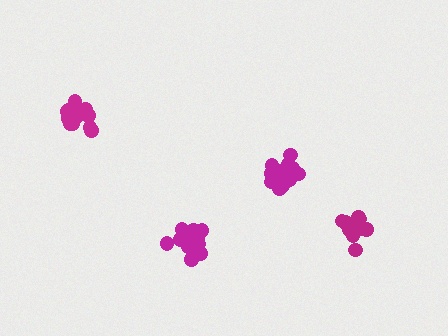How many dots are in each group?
Group 1: 14 dots, Group 2: 17 dots, Group 3: 15 dots, Group 4: 16 dots (62 total).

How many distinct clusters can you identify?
There are 4 distinct clusters.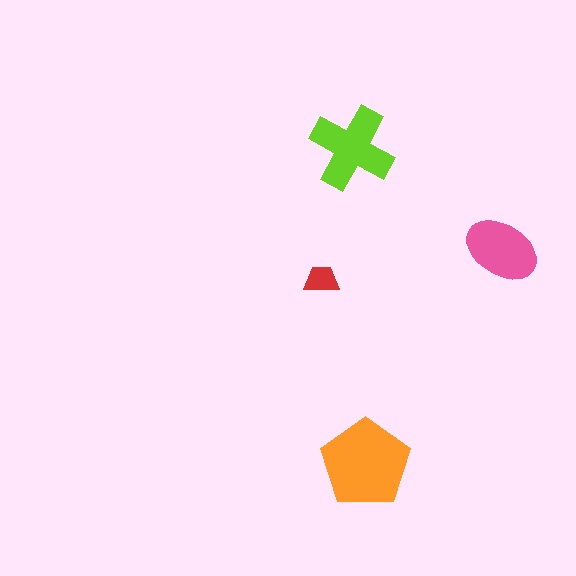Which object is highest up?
The lime cross is topmost.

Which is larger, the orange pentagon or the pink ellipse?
The orange pentagon.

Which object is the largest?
The orange pentagon.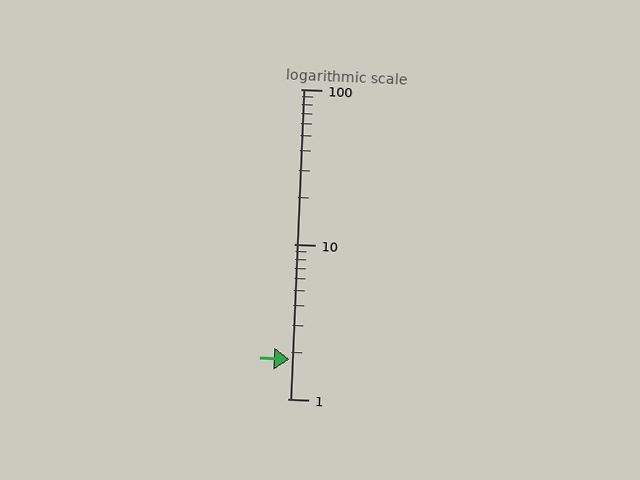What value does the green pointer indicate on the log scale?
The pointer indicates approximately 1.8.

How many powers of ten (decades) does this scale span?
The scale spans 2 decades, from 1 to 100.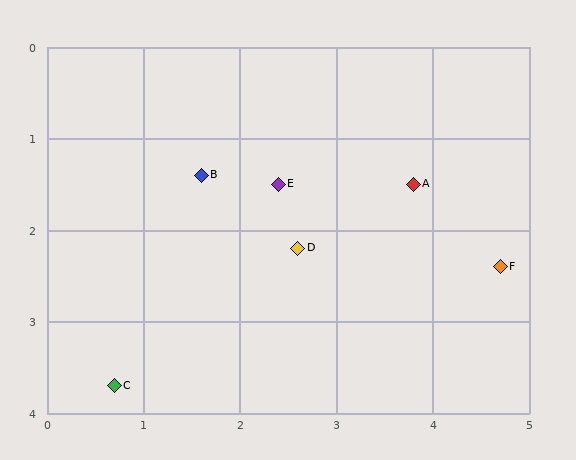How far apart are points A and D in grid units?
Points A and D are about 1.4 grid units apart.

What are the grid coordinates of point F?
Point F is at approximately (4.7, 2.4).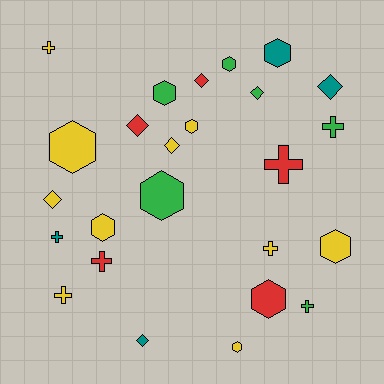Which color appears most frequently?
Yellow, with 10 objects.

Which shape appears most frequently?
Hexagon, with 10 objects.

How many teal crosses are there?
There is 1 teal cross.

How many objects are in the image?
There are 25 objects.